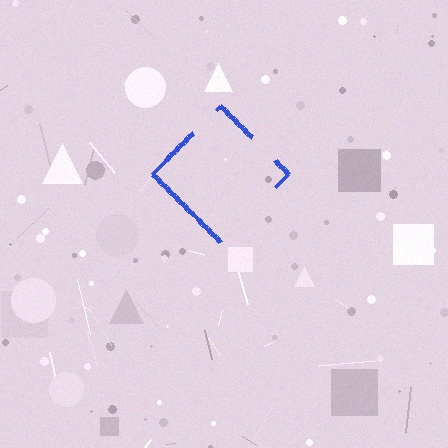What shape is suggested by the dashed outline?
The dashed outline suggests a diamond.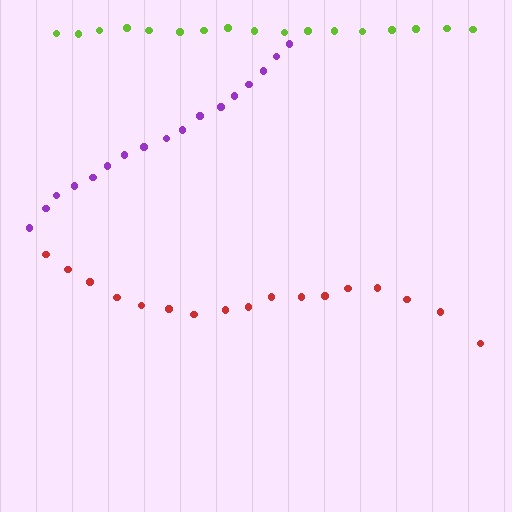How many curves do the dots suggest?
There are 3 distinct paths.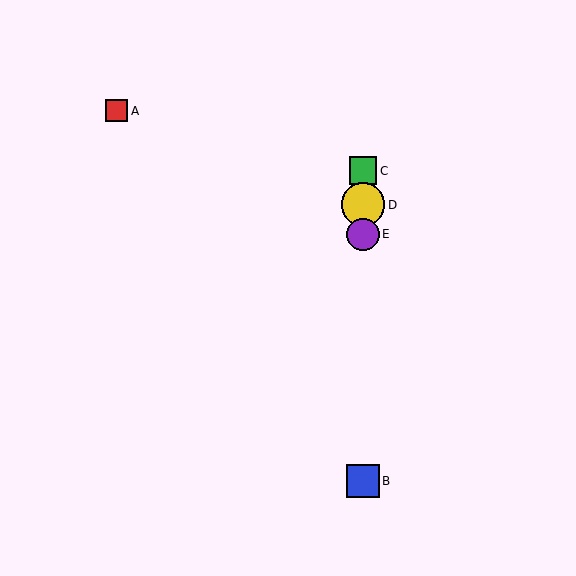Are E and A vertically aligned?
No, E is at x≈363 and A is at x≈117.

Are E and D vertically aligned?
Yes, both are at x≈363.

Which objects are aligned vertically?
Objects B, C, D, E are aligned vertically.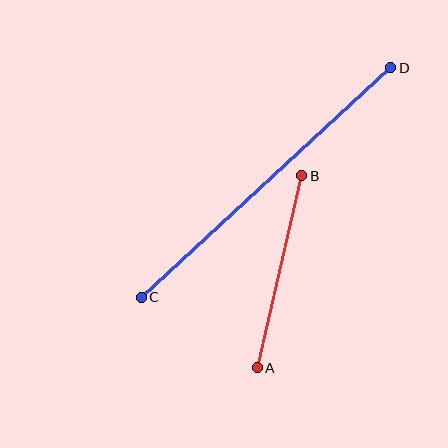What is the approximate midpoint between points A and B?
The midpoint is at approximately (279, 272) pixels.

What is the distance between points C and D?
The distance is approximately 339 pixels.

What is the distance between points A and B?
The distance is approximately 197 pixels.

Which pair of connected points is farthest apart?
Points C and D are farthest apart.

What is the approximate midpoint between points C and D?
The midpoint is at approximately (266, 183) pixels.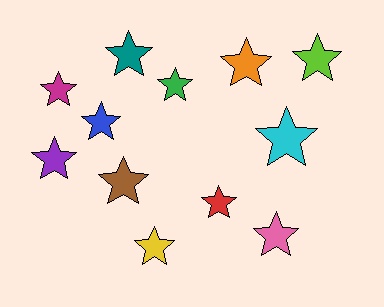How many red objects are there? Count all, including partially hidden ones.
There is 1 red object.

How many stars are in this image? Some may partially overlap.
There are 12 stars.